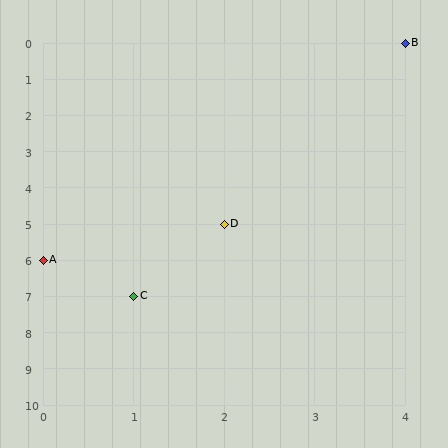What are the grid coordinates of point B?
Point B is at grid coordinates (4, 0).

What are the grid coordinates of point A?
Point A is at grid coordinates (0, 6).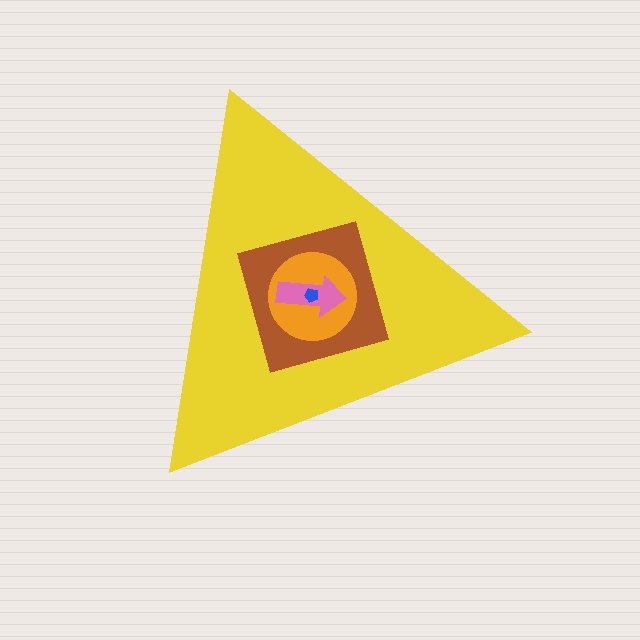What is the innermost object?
The blue pentagon.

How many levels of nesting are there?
5.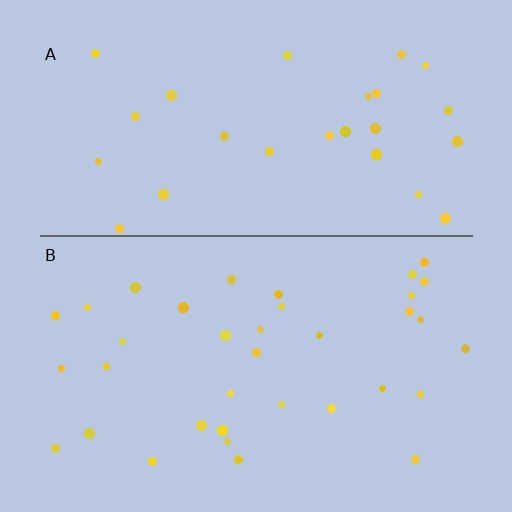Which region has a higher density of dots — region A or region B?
B (the bottom).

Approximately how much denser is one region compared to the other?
Approximately 1.3× — region B over region A.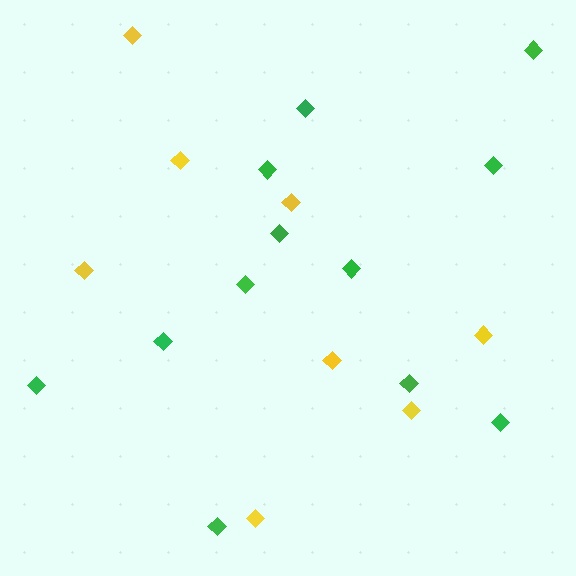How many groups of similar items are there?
There are 2 groups: one group of green diamonds (12) and one group of yellow diamonds (8).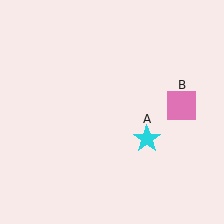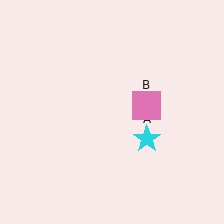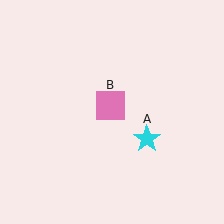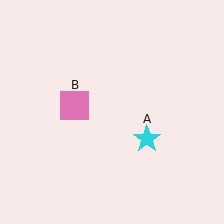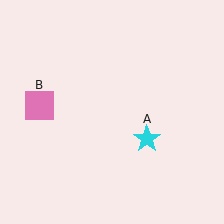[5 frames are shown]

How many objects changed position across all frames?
1 object changed position: pink square (object B).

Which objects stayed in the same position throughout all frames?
Cyan star (object A) remained stationary.